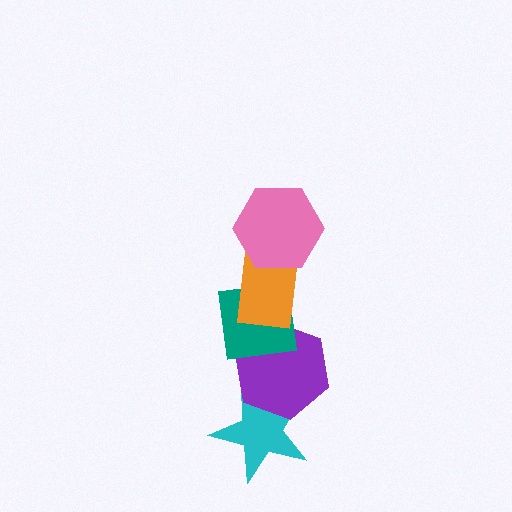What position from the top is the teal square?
The teal square is 3rd from the top.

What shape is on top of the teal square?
The orange rectangle is on top of the teal square.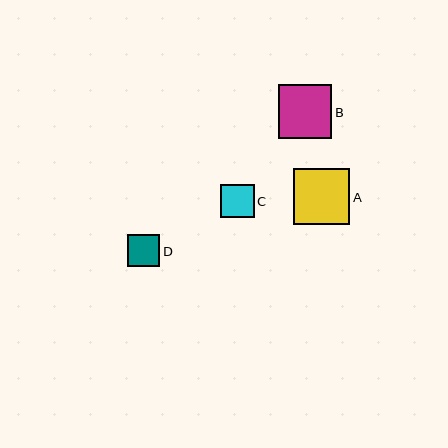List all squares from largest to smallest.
From largest to smallest: A, B, C, D.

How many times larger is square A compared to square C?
Square A is approximately 1.7 times the size of square C.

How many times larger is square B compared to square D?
Square B is approximately 1.7 times the size of square D.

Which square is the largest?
Square A is the largest with a size of approximately 56 pixels.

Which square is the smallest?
Square D is the smallest with a size of approximately 32 pixels.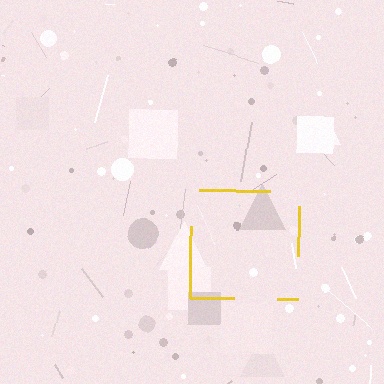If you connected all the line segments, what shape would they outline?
They would outline a square.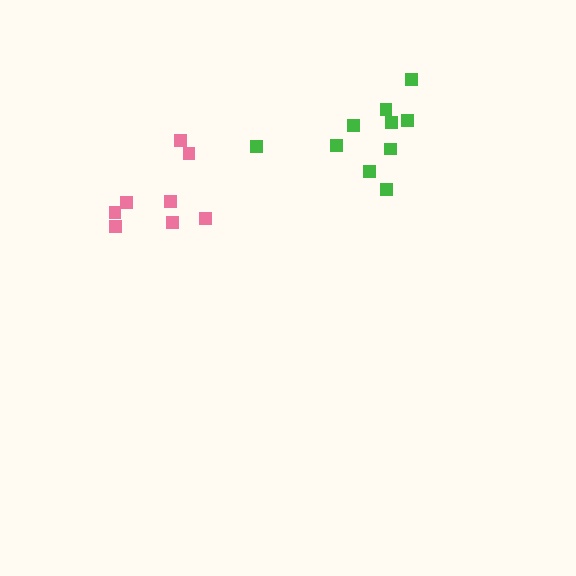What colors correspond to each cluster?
The clusters are colored: green, pink.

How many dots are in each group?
Group 1: 10 dots, Group 2: 8 dots (18 total).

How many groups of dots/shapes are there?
There are 2 groups.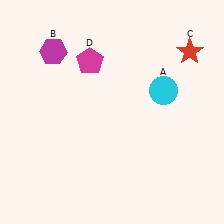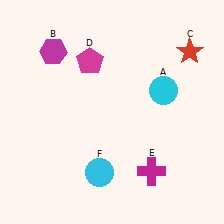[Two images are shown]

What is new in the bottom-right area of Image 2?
A magenta cross (E) was added in the bottom-right area of Image 2.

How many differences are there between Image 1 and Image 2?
There are 2 differences between the two images.